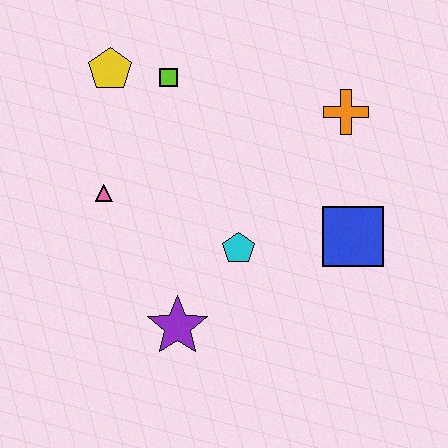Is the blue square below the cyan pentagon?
No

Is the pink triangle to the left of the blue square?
Yes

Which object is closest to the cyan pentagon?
The purple star is closest to the cyan pentagon.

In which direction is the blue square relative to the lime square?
The blue square is to the right of the lime square.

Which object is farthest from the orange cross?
The purple star is farthest from the orange cross.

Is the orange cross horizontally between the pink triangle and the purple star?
No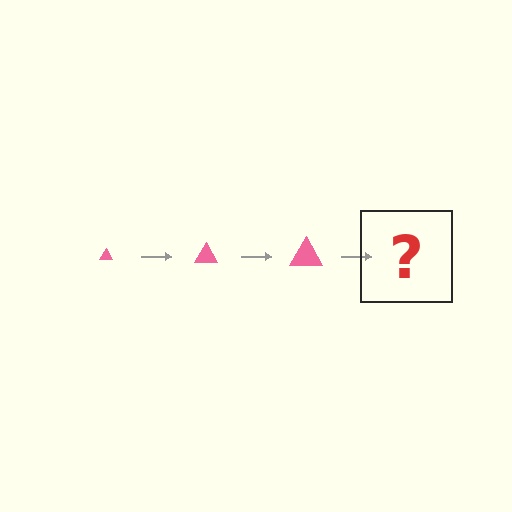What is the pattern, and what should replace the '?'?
The pattern is that the triangle gets progressively larger each step. The '?' should be a pink triangle, larger than the previous one.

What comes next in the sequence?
The next element should be a pink triangle, larger than the previous one.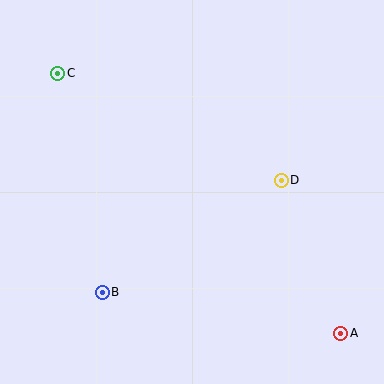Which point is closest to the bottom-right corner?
Point A is closest to the bottom-right corner.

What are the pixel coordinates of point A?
Point A is at (341, 333).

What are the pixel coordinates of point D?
Point D is at (281, 180).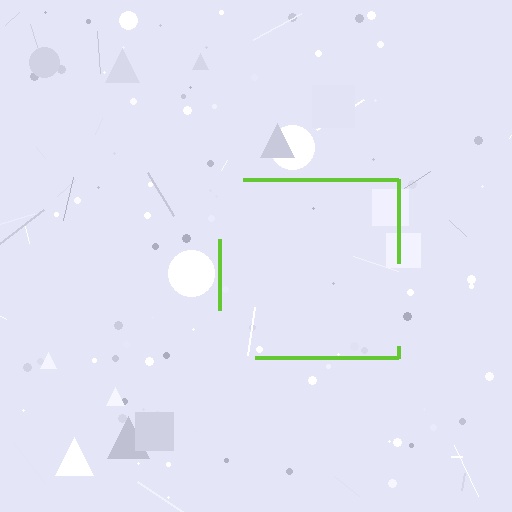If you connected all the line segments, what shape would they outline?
They would outline a square.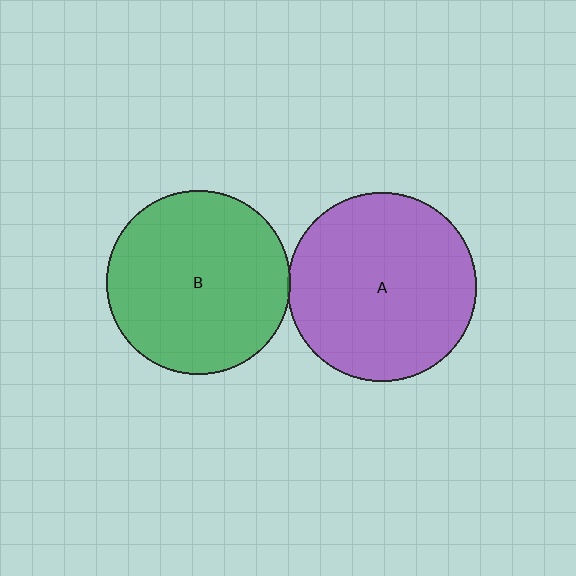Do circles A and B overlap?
Yes.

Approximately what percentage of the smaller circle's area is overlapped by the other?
Approximately 5%.